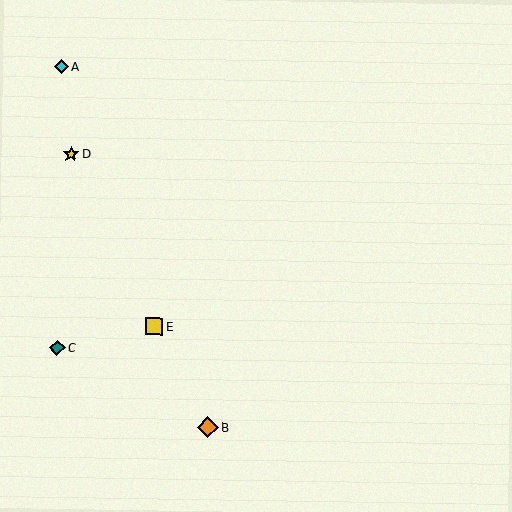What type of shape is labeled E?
Shape E is a yellow square.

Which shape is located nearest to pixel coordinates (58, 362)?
The teal diamond (labeled C) at (57, 348) is nearest to that location.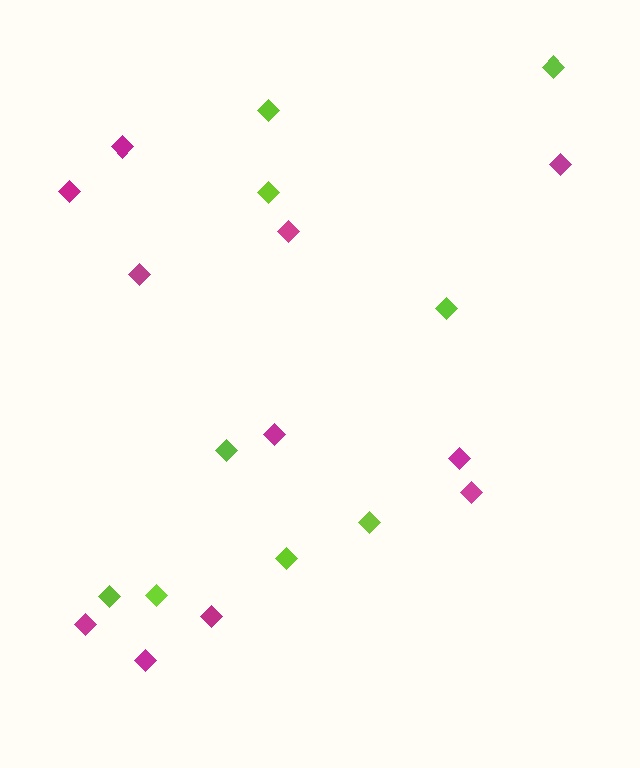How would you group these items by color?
There are 2 groups: one group of magenta diamonds (11) and one group of lime diamonds (9).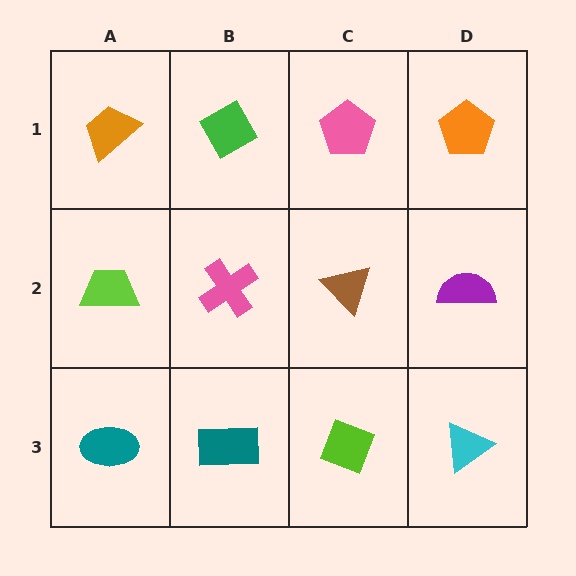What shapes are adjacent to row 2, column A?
An orange trapezoid (row 1, column A), a teal ellipse (row 3, column A), a pink cross (row 2, column B).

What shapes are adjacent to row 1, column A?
A lime trapezoid (row 2, column A), a green diamond (row 1, column B).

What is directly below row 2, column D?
A cyan triangle.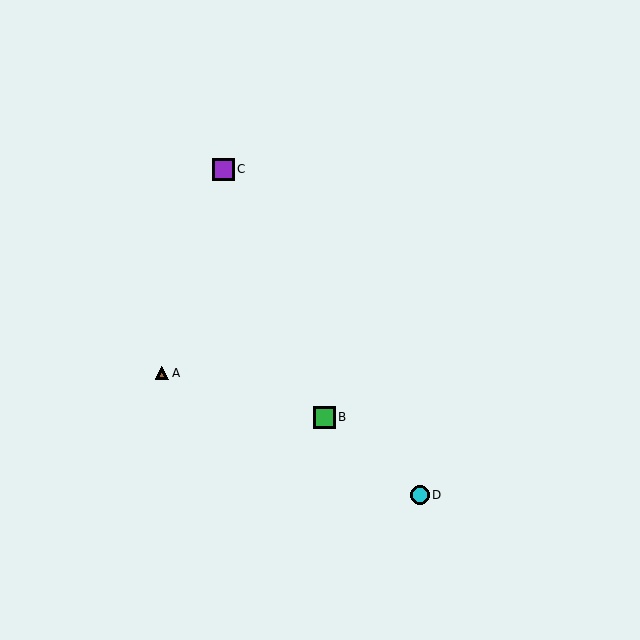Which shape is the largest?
The purple square (labeled C) is the largest.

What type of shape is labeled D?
Shape D is a cyan circle.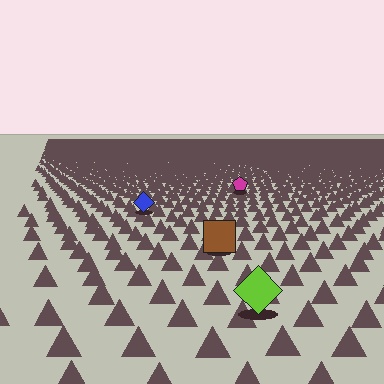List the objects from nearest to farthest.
From nearest to farthest: the lime diamond, the brown square, the blue diamond, the magenta pentagon.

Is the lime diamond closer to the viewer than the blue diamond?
Yes. The lime diamond is closer — you can tell from the texture gradient: the ground texture is coarser near it.